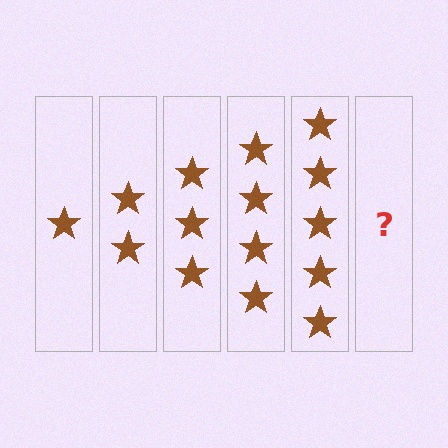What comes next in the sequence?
The next element should be 6 stars.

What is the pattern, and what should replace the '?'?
The pattern is that each step adds one more star. The '?' should be 6 stars.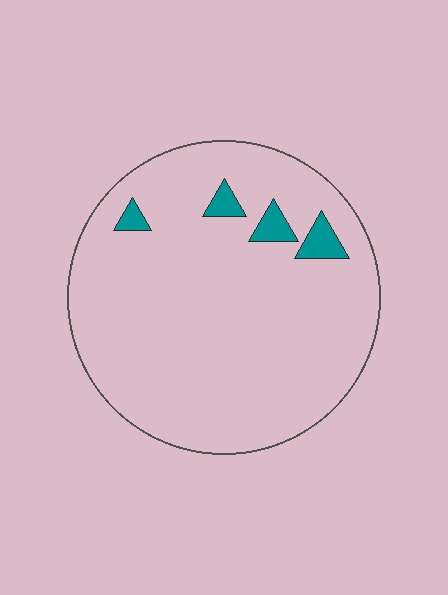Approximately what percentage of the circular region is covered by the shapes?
Approximately 5%.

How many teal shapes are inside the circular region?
4.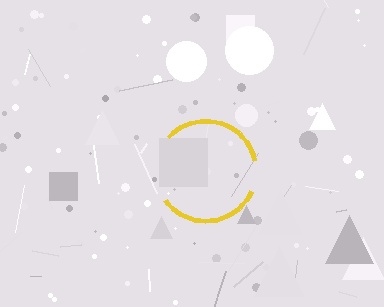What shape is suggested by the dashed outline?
The dashed outline suggests a circle.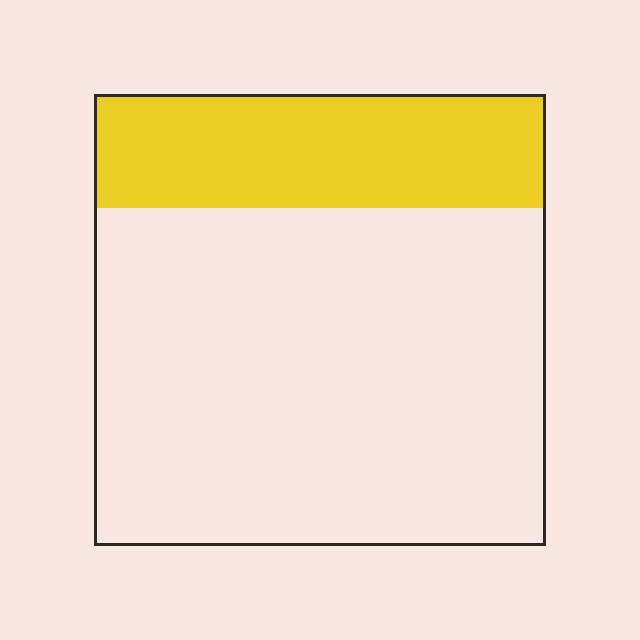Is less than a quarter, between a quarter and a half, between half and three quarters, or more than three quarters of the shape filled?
Between a quarter and a half.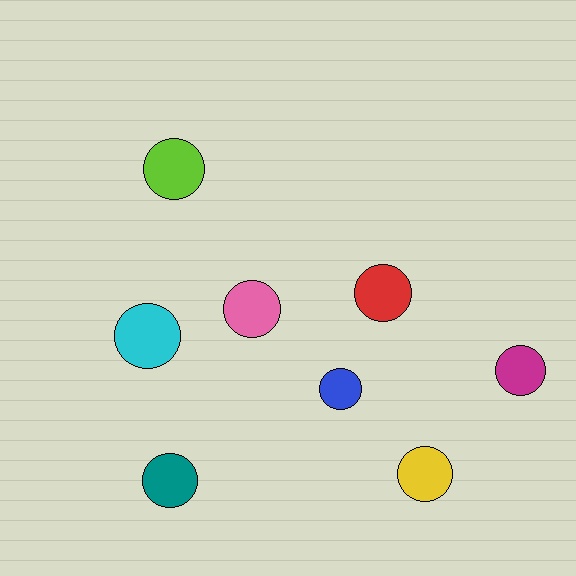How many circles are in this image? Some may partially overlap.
There are 8 circles.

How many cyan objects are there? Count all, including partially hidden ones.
There is 1 cyan object.